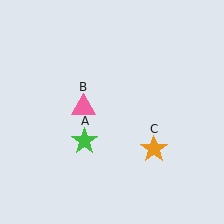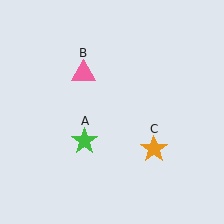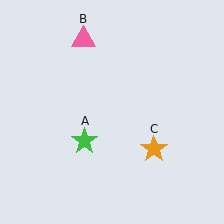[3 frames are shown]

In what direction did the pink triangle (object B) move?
The pink triangle (object B) moved up.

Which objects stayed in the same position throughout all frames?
Green star (object A) and orange star (object C) remained stationary.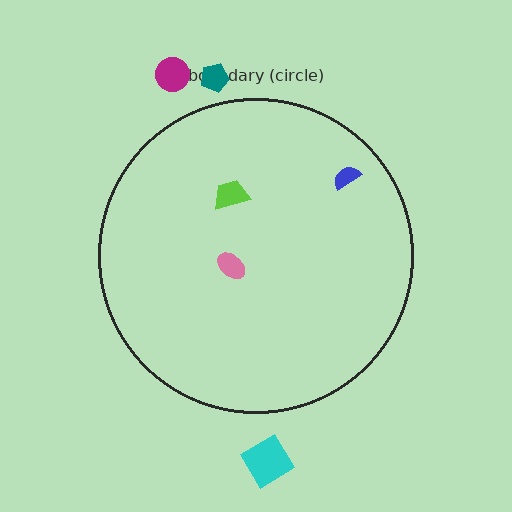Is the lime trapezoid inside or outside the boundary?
Inside.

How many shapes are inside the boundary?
3 inside, 3 outside.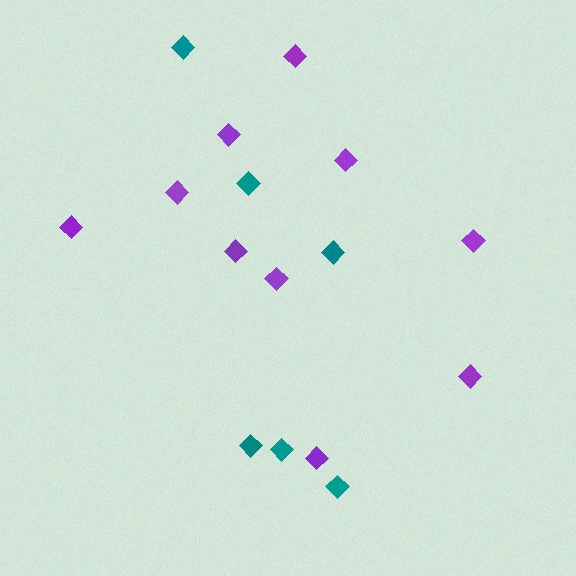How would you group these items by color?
There are 2 groups: one group of teal diamonds (6) and one group of purple diamonds (10).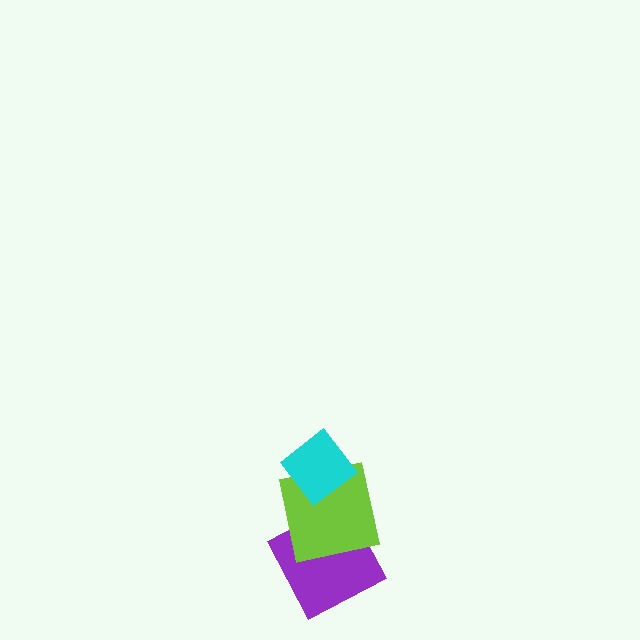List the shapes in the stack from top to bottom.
From top to bottom: the cyan diamond, the lime square, the purple square.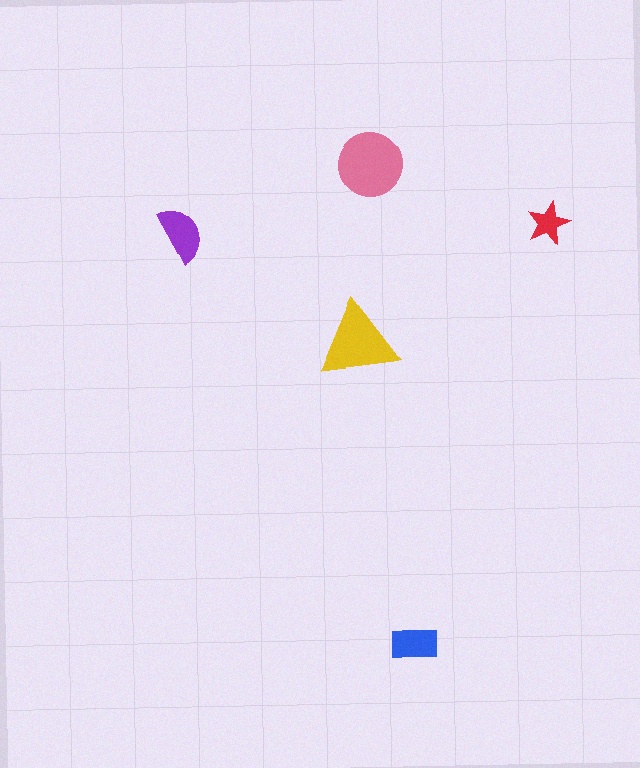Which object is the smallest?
The red star.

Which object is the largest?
The pink circle.